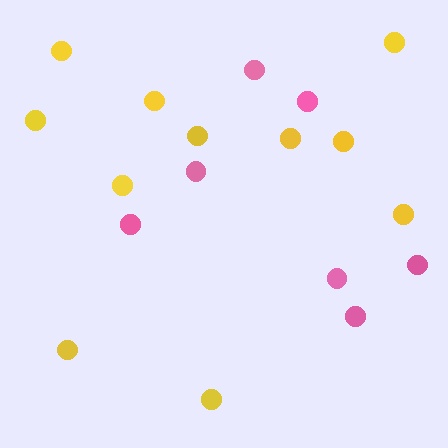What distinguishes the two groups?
There are 2 groups: one group of pink circles (7) and one group of yellow circles (11).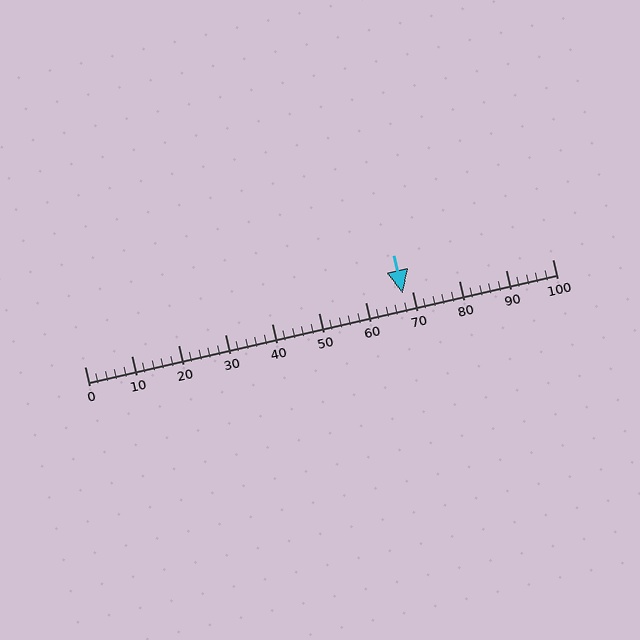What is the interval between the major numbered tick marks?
The major tick marks are spaced 10 units apart.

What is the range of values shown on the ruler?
The ruler shows values from 0 to 100.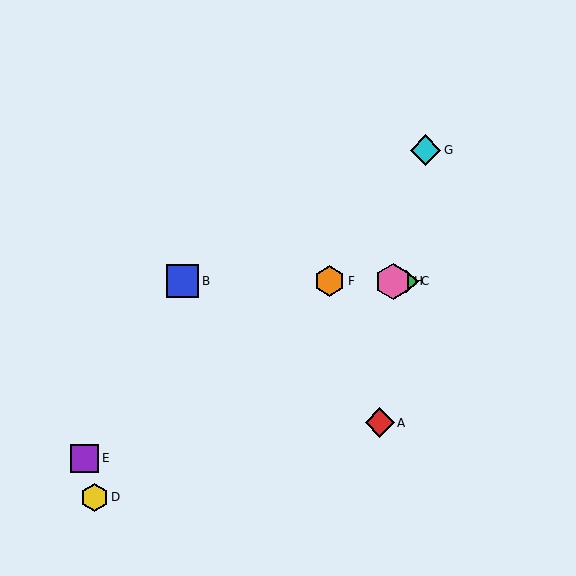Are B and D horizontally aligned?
No, B is at y≈281 and D is at y≈497.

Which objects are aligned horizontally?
Objects B, C, F, H are aligned horizontally.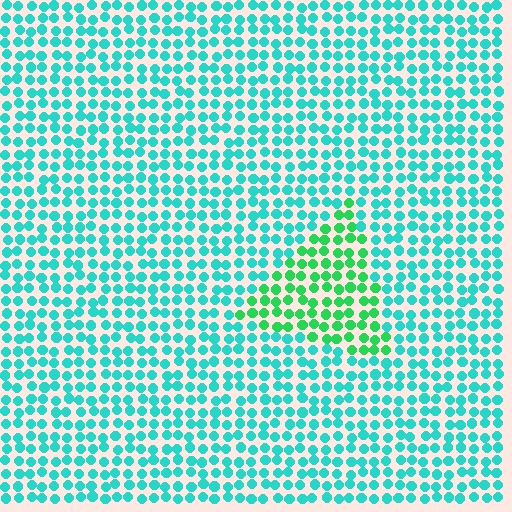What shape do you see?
I see a triangle.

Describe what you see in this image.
The image is filled with small cyan elements in a uniform arrangement. A triangle-shaped region is visible where the elements are tinted to a slightly different hue, forming a subtle color boundary.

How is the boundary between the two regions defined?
The boundary is defined purely by a slight shift in hue (about 39 degrees). Spacing, size, and orientation are identical on both sides.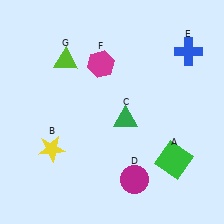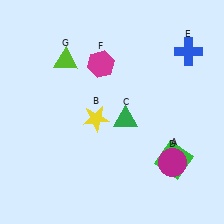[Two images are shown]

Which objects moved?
The objects that moved are: the yellow star (B), the magenta circle (D).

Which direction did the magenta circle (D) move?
The magenta circle (D) moved right.